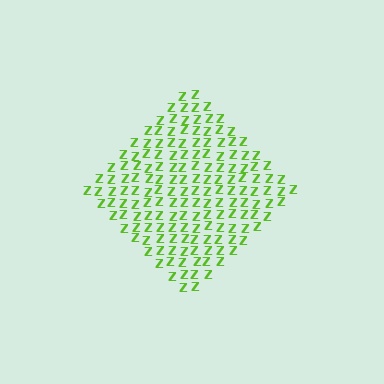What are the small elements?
The small elements are letter Z's.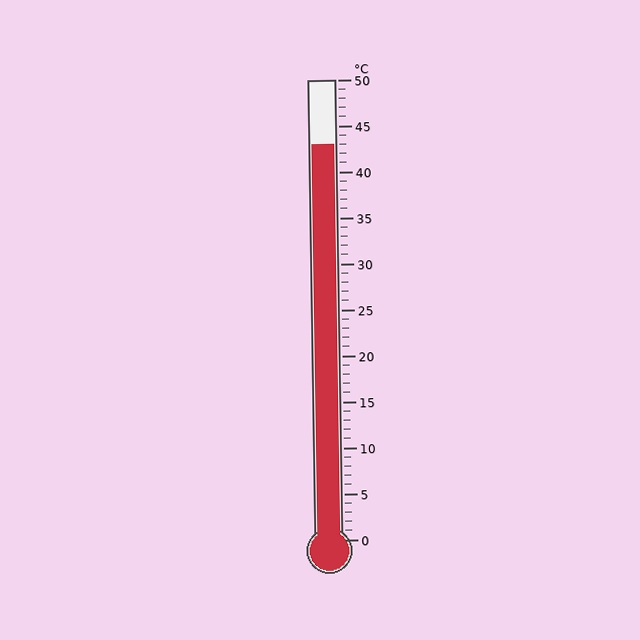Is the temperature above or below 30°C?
The temperature is above 30°C.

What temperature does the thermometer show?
The thermometer shows approximately 43°C.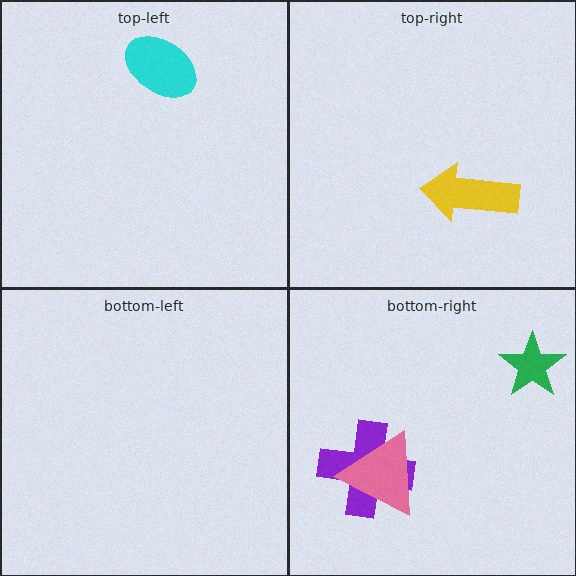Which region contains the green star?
The bottom-right region.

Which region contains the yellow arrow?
The top-right region.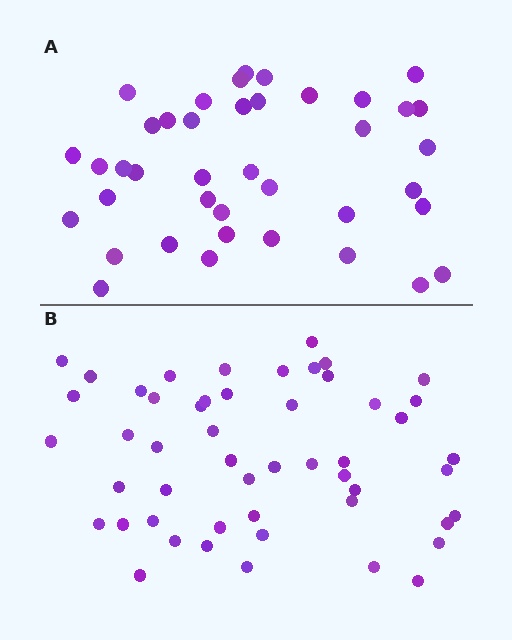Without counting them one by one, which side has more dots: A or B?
Region B (the bottom region) has more dots.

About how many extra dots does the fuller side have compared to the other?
Region B has roughly 12 or so more dots than region A.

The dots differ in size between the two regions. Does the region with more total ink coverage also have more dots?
No. Region A has more total ink coverage because its dots are larger, but region B actually contains more individual dots. Total area can be misleading — the number of items is what matters here.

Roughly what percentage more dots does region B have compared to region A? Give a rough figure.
About 30% more.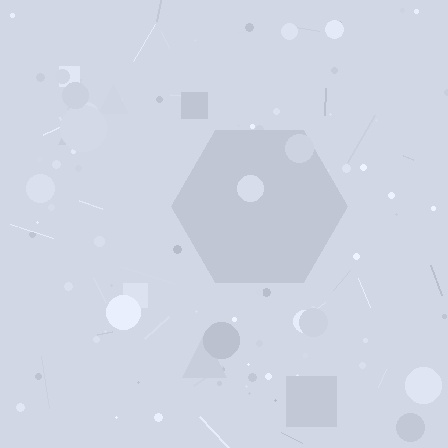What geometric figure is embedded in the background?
A hexagon is embedded in the background.